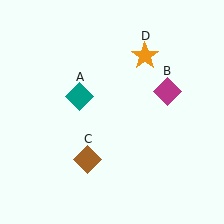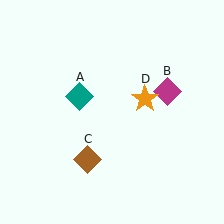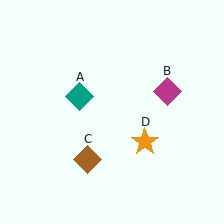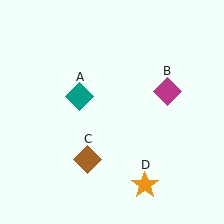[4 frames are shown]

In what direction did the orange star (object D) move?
The orange star (object D) moved down.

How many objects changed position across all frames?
1 object changed position: orange star (object D).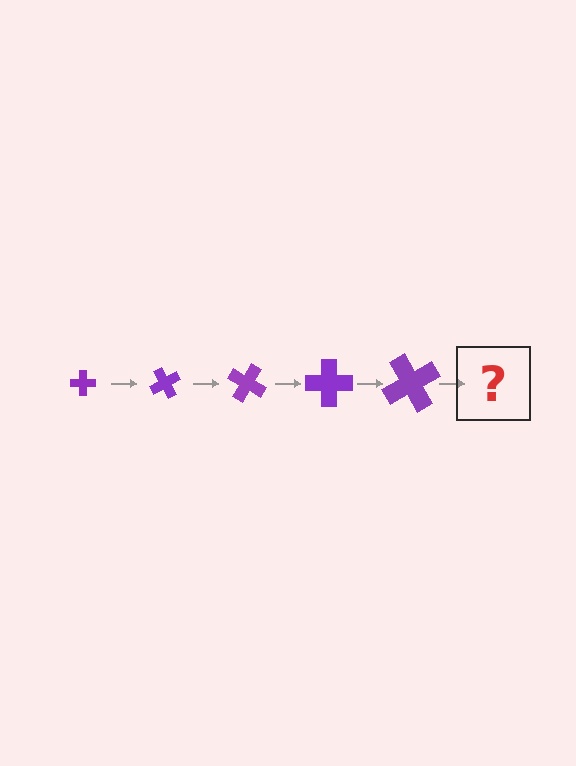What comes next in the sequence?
The next element should be a cross, larger than the previous one and rotated 300 degrees from the start.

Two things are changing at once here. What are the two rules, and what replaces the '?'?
The two rules are that the cross grows larger each step and it rotates 60 degrees each step. The '?' should be a cross, larger than the previous one and rotated 300 degrees from the start.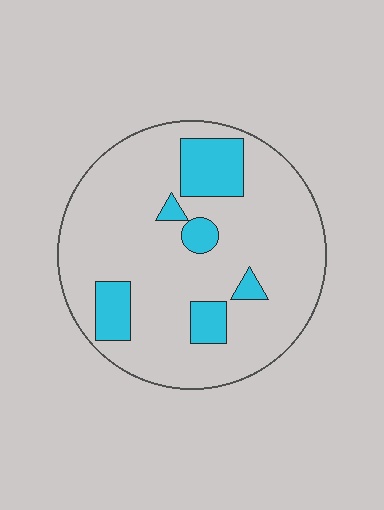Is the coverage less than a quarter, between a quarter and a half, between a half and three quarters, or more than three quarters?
Less than a quarter.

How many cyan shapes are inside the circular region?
6.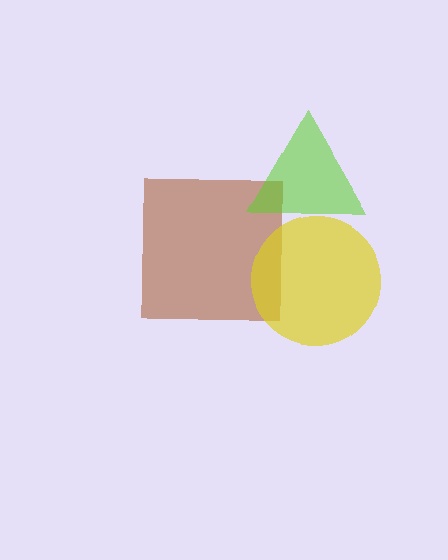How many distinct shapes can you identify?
There are 3 distinct shapes: a brown square, a lime triangle, a yellow circle.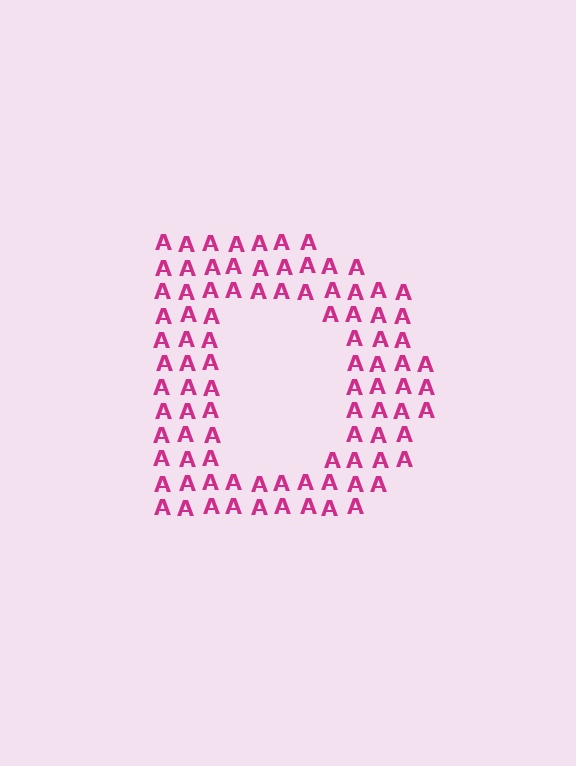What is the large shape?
The large shape is the letter D.